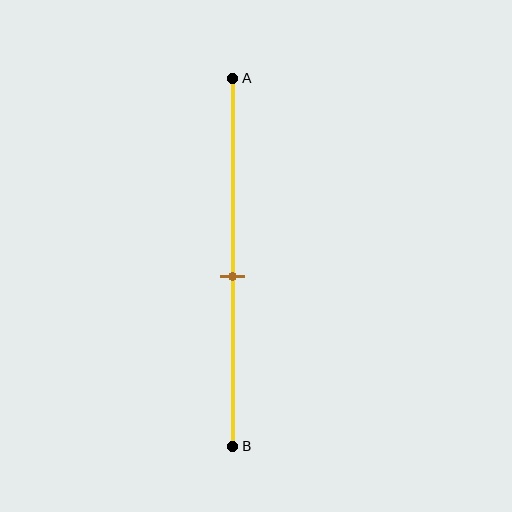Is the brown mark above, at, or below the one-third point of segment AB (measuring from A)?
The brown mark is below the one-third point of segment AB.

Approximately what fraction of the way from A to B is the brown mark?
The brown mark is approximately 55% of the way from A to B.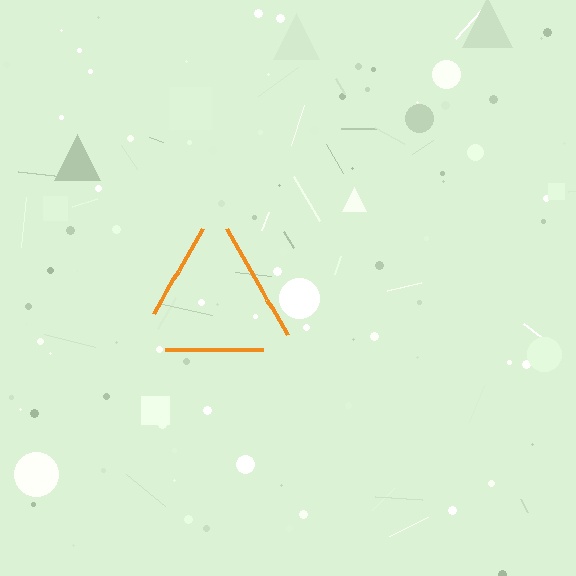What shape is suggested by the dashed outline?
The dashed outline suggests a triangle.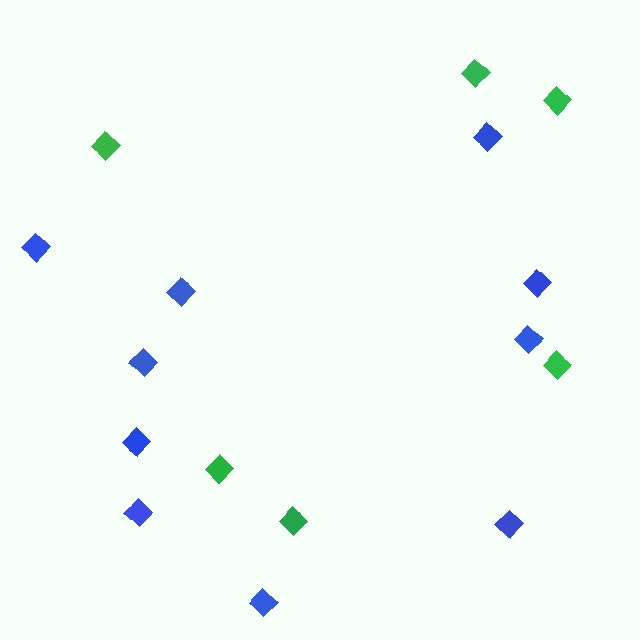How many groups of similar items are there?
There are 2 groups: one group of blue diamonds (10) and one group of green diamonds (6).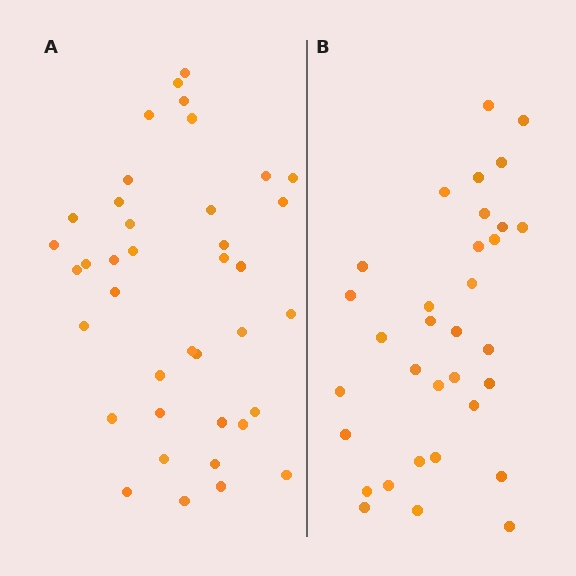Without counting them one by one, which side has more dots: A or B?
Region A (the left region) has more dots.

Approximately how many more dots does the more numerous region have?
Region A has about 6 more dots than region B.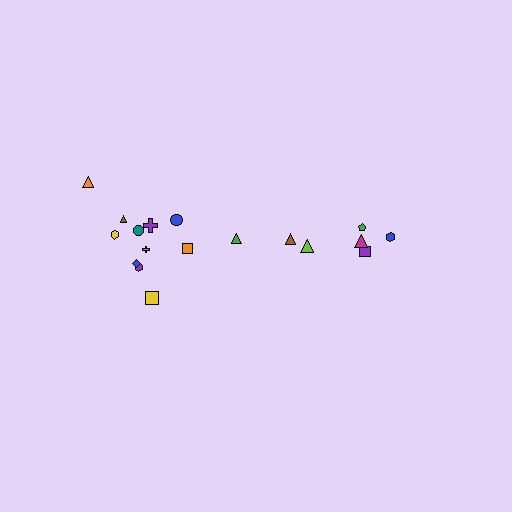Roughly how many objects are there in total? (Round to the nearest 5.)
Roughly 20 objects in total.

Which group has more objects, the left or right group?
The left group.